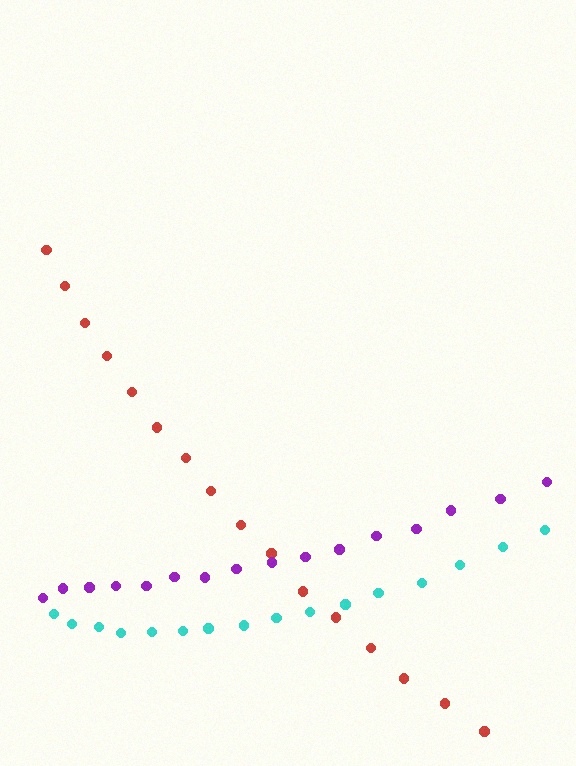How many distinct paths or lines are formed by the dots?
There are 3 distinct paths.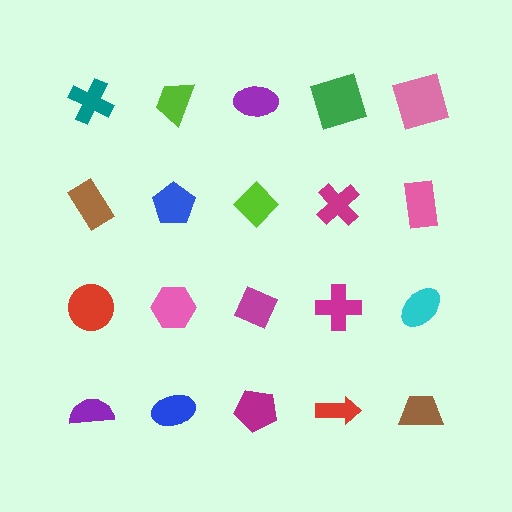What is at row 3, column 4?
A magenta cross.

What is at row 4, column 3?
A magenta pentagon.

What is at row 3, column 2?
A pink hexagon.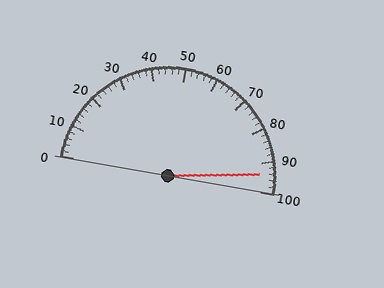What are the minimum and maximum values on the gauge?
The gauge ranges from 0 to 100.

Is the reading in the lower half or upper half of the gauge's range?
The reading is in the upper half of the range (0 to 100).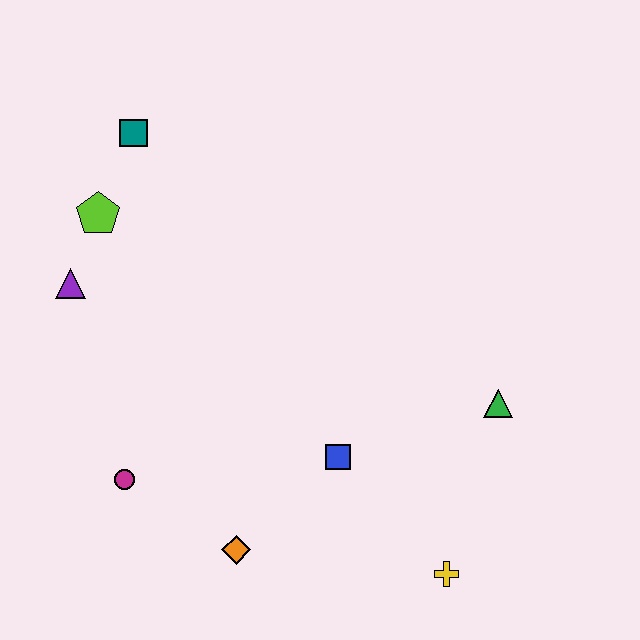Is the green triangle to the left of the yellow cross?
No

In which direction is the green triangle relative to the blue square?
The green triangle is to the right of the blue square.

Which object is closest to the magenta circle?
The orange diamond is closest to the magenta circle.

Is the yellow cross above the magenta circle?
No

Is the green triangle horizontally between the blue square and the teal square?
No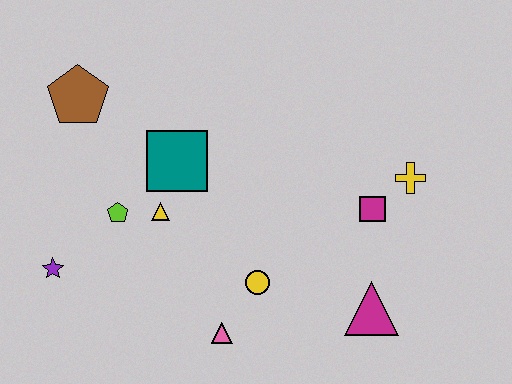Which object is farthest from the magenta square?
The purple star is farthest from the magenta square.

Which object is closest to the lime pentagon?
The yellow triangle is closest to the lime pentagon.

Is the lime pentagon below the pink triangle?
No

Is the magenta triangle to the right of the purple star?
Yes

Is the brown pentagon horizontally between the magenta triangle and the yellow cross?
No